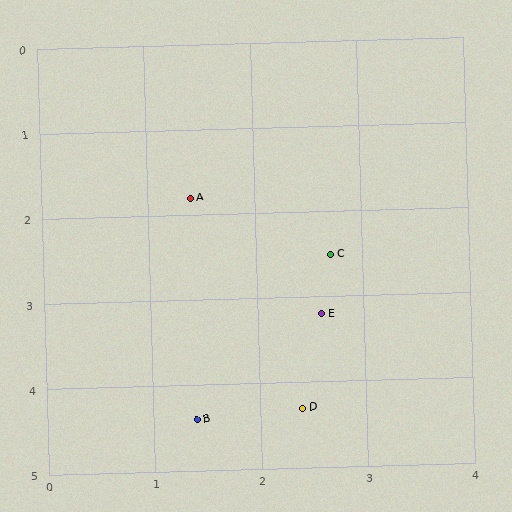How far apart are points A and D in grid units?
Points A and D are about 2.7 grid units apart.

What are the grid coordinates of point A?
Point A is at approximately (1.4, 1.8).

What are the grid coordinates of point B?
Point B is at approximately (1.4, 4.4).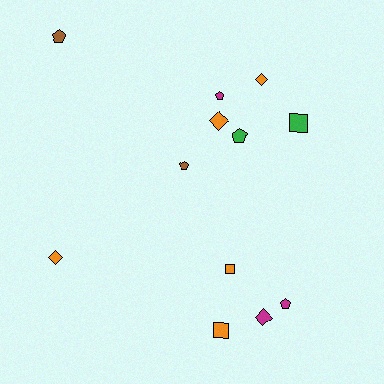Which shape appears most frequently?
Pentagon, with 5 objects.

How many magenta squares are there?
There are no magenta squares.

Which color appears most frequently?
Orange, with 5 objects.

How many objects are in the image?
There are 12 objects.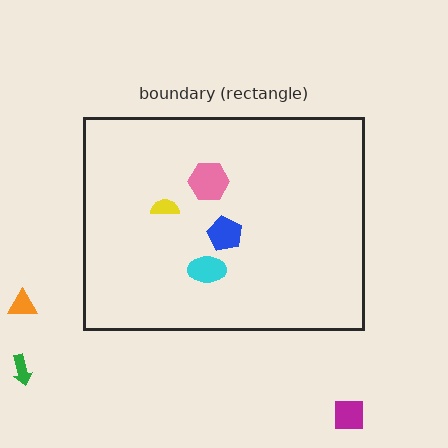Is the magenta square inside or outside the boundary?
Outside.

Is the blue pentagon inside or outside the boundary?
Inside.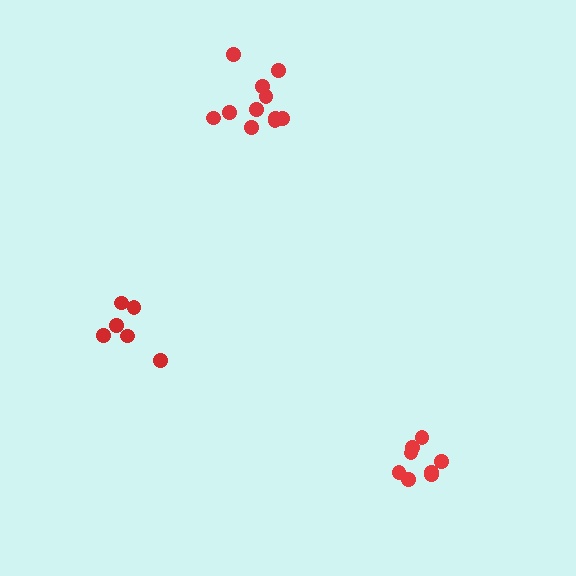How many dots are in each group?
Group 1: 11 dots, Group 2: 6 dots, Group 3: 8 dots (25 total).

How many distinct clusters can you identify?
There are 3 distinct clusters.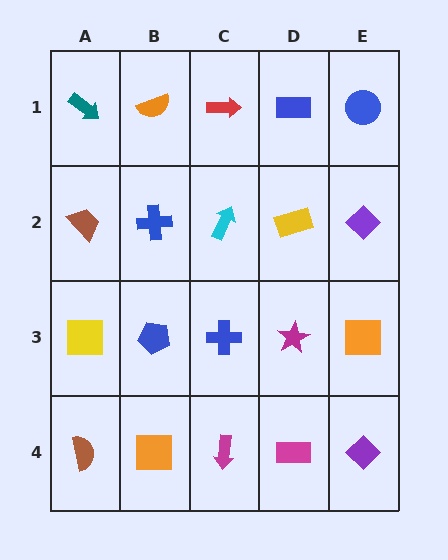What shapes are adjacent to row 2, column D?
A blue rectangle (row 1, column D), a magenta star (row 3, column D), a cyan arrow (row 2, column C), a purple diamond (row 2, column E).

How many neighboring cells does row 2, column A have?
3.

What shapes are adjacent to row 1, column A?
A brown trapezoid (row 2, column A), an orange semicircle (row 1, column B).